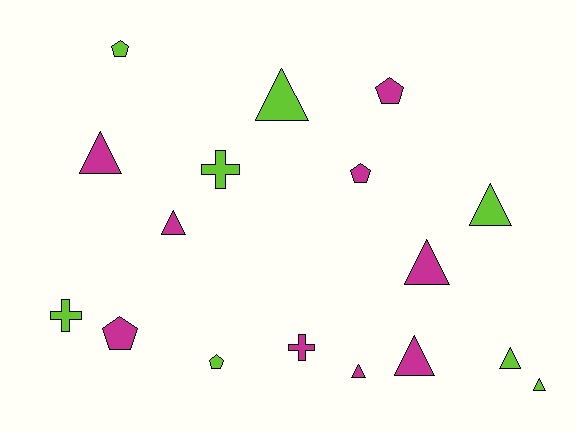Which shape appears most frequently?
Triangle, with 9 objects.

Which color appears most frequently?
Magenta, with 9 objects.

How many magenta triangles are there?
There are 5 magenta triangles.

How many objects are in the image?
There are 17 objects.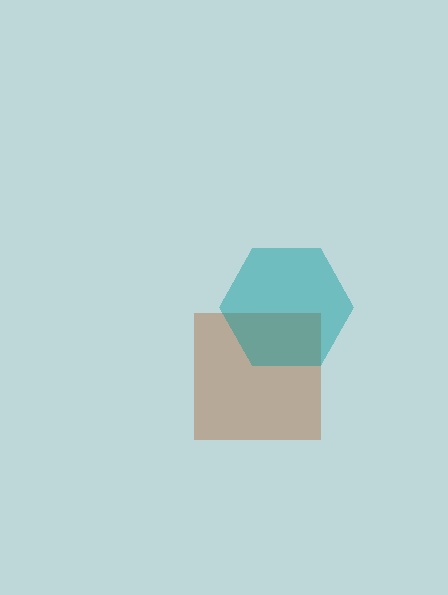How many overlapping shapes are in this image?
There are 2 overlapping shapes in the image.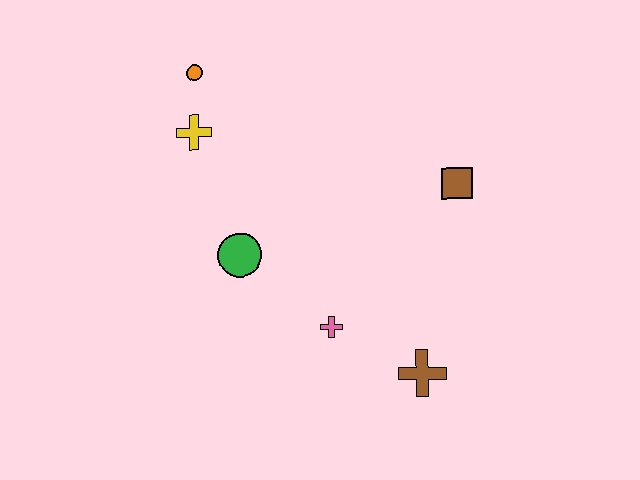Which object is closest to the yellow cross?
The orange circle is closest to the yellow cross.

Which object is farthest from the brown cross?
The orange circle is farthest from the brown cross.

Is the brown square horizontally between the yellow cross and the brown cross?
No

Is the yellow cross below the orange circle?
Yes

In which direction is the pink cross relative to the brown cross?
The pink cross is to the left of the brown cross.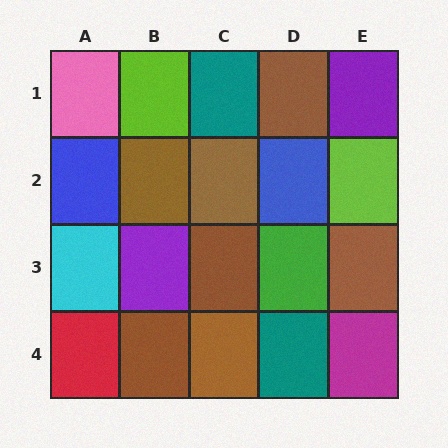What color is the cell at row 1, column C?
Teal.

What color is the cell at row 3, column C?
Brown.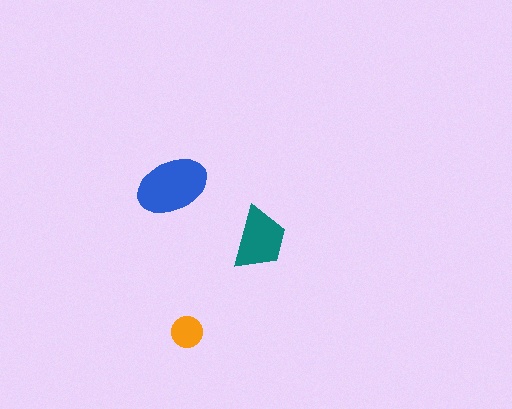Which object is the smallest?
The orange circle.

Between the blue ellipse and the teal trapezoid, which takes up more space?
The blue ellipse.